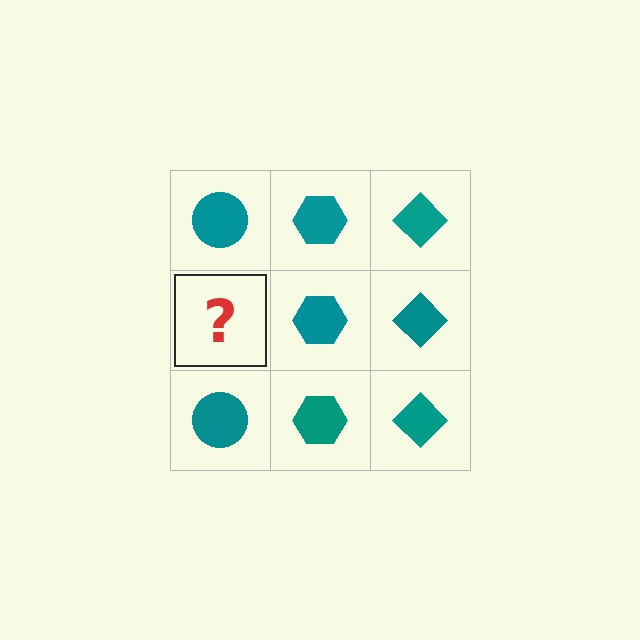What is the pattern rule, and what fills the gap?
The rule is that each column has a consistent shape. The gap should be filled with a teal circle.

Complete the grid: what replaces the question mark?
The question mark should be replaced with a teal circle.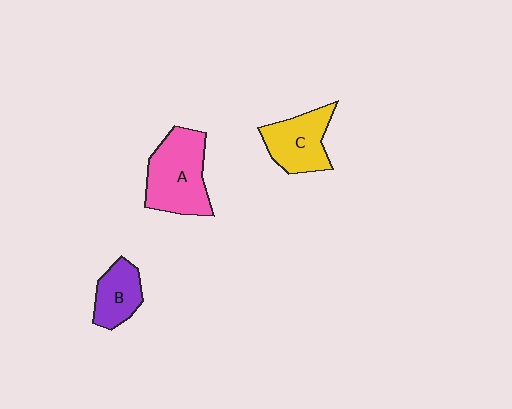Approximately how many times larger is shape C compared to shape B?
Approximately 1.3 times.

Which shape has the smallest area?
Shape B (purple).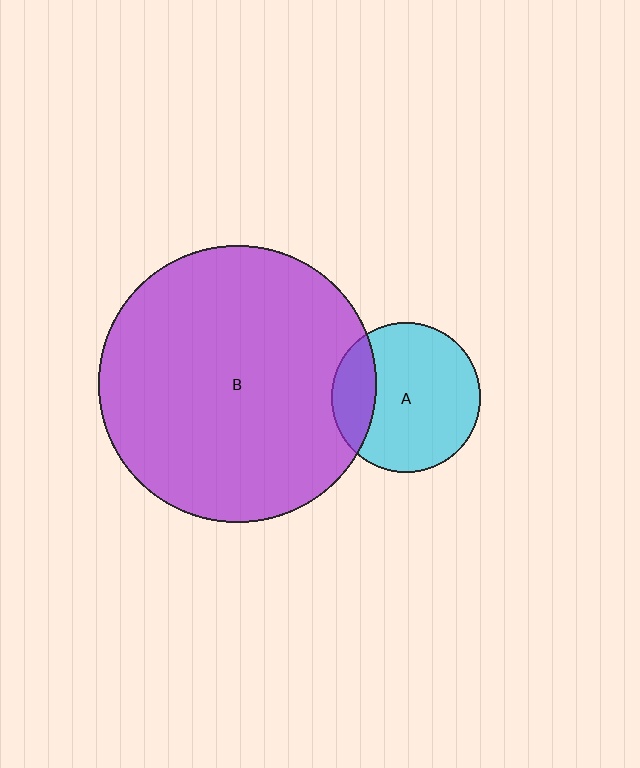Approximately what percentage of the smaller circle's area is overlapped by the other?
Approximately 20%.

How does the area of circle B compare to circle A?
Approximately 3.5 times.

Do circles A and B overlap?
Yes.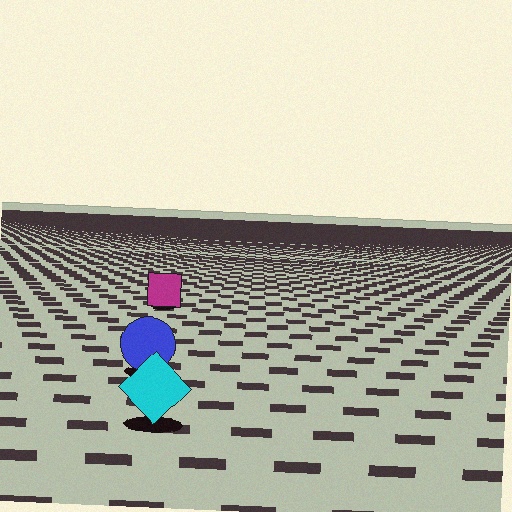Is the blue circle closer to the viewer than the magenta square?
Yes. The blue circle is closer — you can tell from the texture gradient: the ground texture is coarser near it.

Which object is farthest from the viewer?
The magenta square is farthest from the viewer. It appears smaller and the ground texture around it is denser.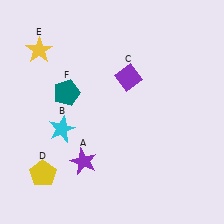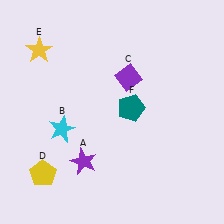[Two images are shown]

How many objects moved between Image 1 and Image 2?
1 object moved between the two images.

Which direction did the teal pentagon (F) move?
The teal pentagon (F) moved right.